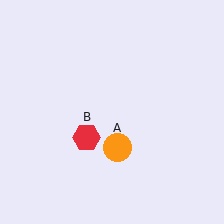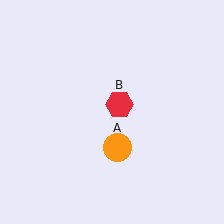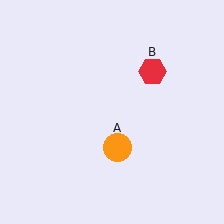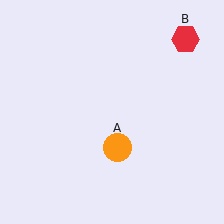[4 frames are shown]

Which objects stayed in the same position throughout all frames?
Orange circle (object A) remained stationary.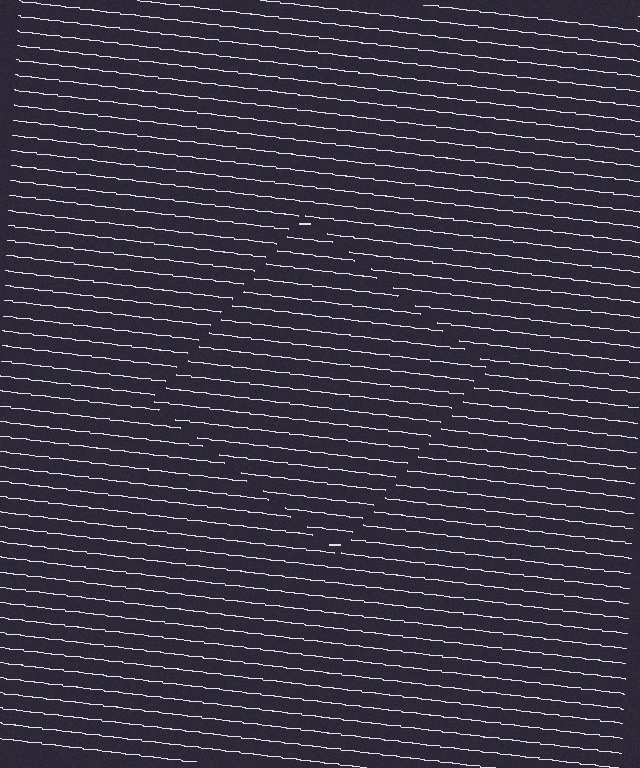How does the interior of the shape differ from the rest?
The interior of the shape contains the same grating, shifted by half a period — the contour is defined by the phase discontinuity where line-ends from the inner and outer gratings abut.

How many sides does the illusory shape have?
4 sides — the line-ends trace a square.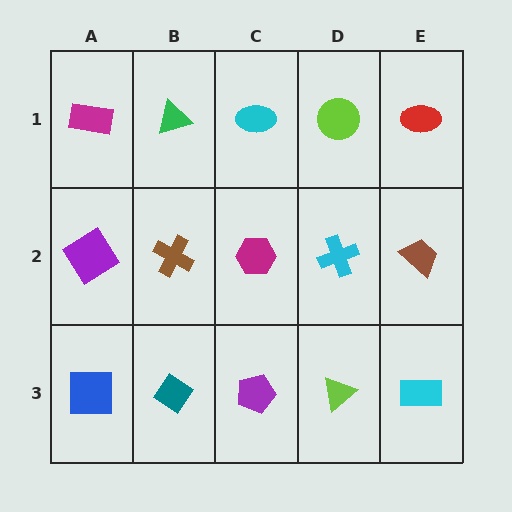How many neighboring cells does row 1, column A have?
2.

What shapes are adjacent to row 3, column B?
A brown cross (row 2, column B), a blue square (row 3, column A), a purple pentagon (row 3, column C).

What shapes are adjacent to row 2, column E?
A red ellipse (row 1, column E), a cyan rectangle (row 3, column E), a cyan cross (row 2, column D).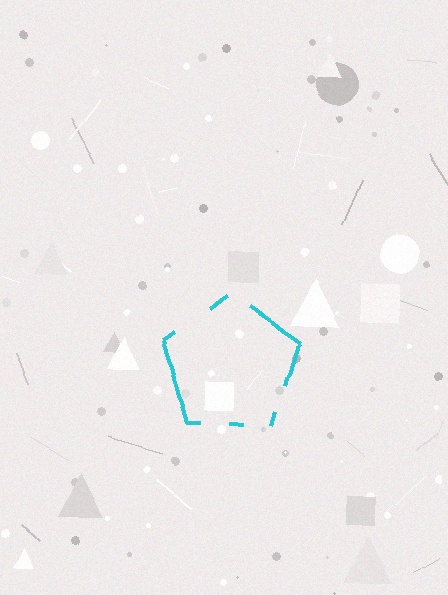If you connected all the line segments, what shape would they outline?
They would outline a pentagon.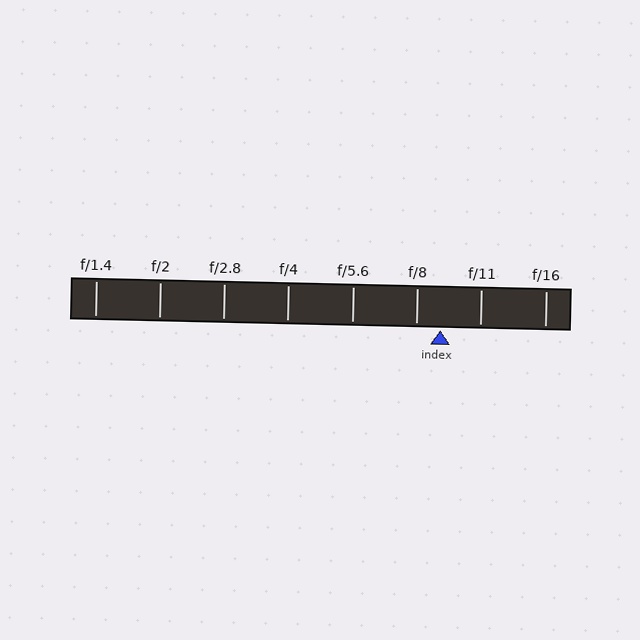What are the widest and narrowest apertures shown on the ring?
The widest aperture shown is f/1.4 and the narrowest is f/16.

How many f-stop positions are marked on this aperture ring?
There are 8 f-stop positions marked.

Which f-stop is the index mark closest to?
The index mark is closest to f/8.